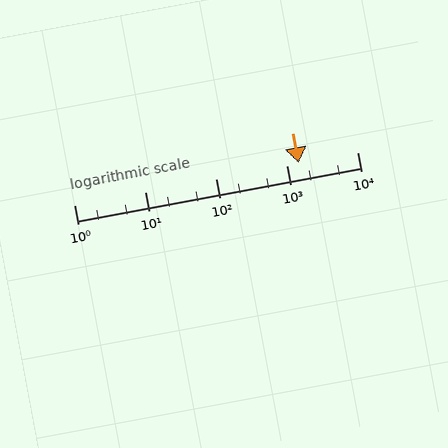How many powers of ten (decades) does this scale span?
The scale spans 4 decades, from 1 to 10000.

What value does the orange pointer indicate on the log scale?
The pointer indicates approximately 1500.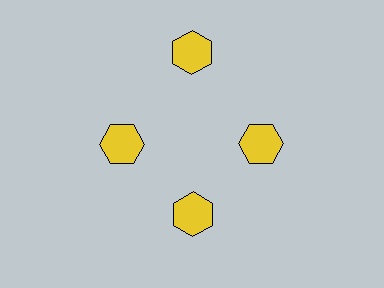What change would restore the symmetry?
The symmetry would be restored by moving it inward, back onto the ring so that all 4 hexagons sit at equal angles and equal distance from the center.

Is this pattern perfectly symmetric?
No. The 4 yellow hexagons are arranged in a ring, but one element near the 12 o'clock position is pushed outward from the center, breaking the 4-fold rotational symmetry.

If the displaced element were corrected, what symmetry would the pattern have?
It would have 4-fold rotational symmetry — the pattern would map onto itself every 90 degrees.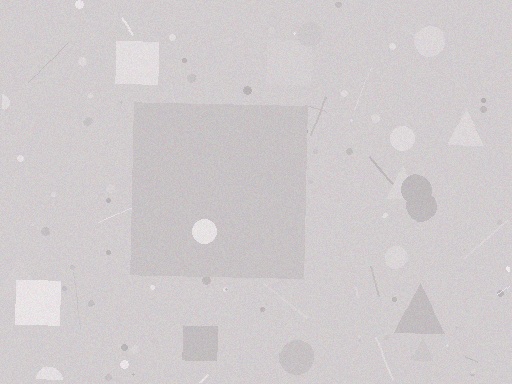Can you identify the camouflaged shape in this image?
The camouflaged shape is a square.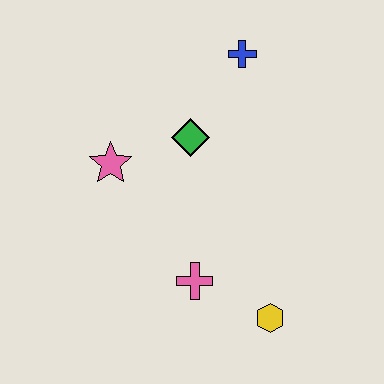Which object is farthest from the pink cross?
The blue cross is farthest from the pink cross.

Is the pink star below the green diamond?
Yes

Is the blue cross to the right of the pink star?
Yes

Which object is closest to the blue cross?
The green diamond is closest to the blue cross.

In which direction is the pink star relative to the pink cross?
The pink star is above the pink cross.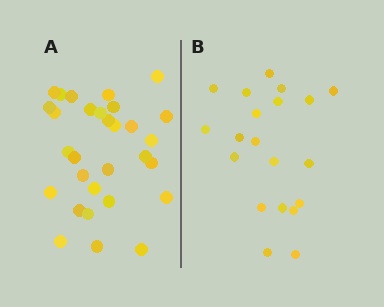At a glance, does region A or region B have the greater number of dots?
Region A (the left region) has more dots.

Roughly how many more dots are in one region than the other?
Region A has roughly 10 or so more dots than region B.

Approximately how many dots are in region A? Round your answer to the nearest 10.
About 30 dots.